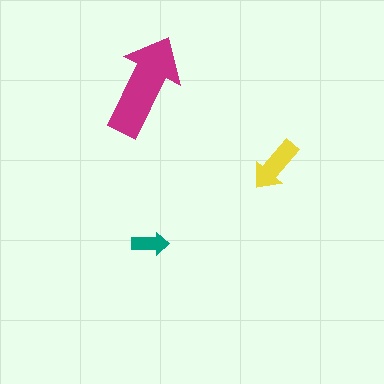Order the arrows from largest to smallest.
the magenta one, the yellow one, the teal one.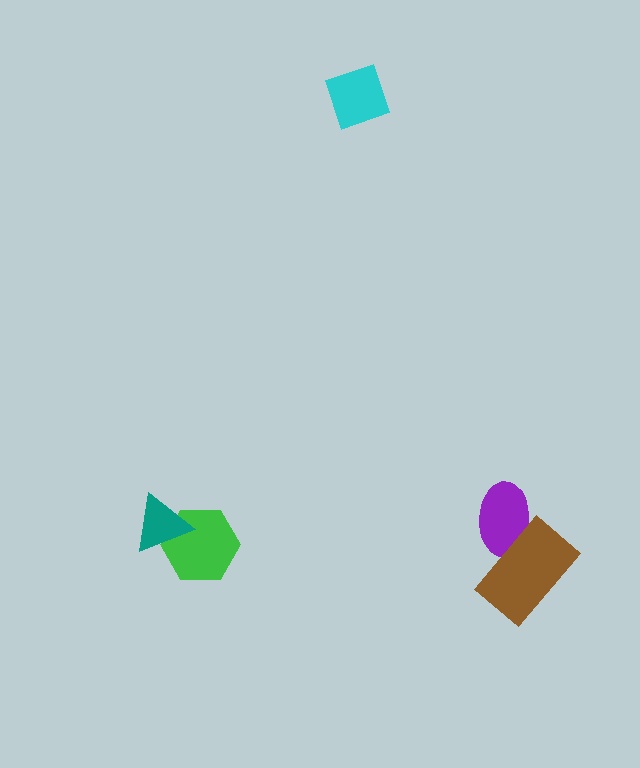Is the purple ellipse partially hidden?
Yes, it is partially covered by another shape.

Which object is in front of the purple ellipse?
The brown rectangle is in front of the purple ellipse.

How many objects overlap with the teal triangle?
1 object overlaps with the teal triangle.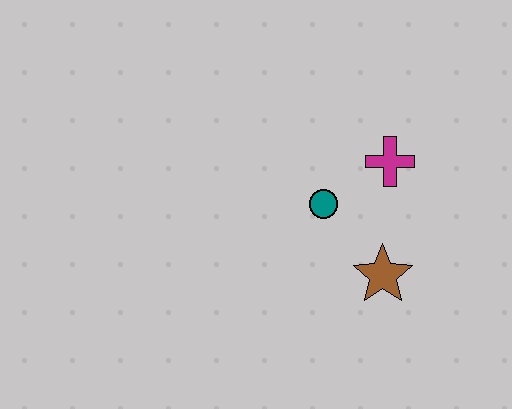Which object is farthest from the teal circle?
The brown star is farthest from the teal circle.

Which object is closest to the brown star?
The teal circle is closest to the brown star.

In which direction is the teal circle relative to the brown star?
The teal circle is above the brown star.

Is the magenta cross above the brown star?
Yes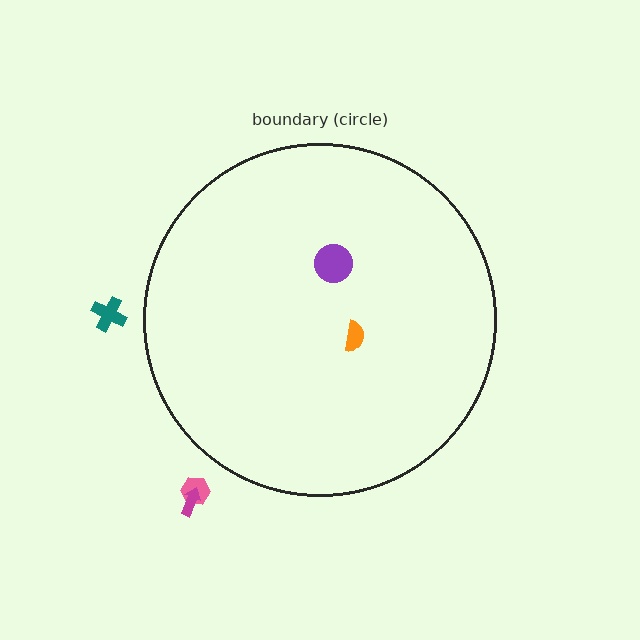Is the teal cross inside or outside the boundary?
Outside.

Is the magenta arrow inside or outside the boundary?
Outside.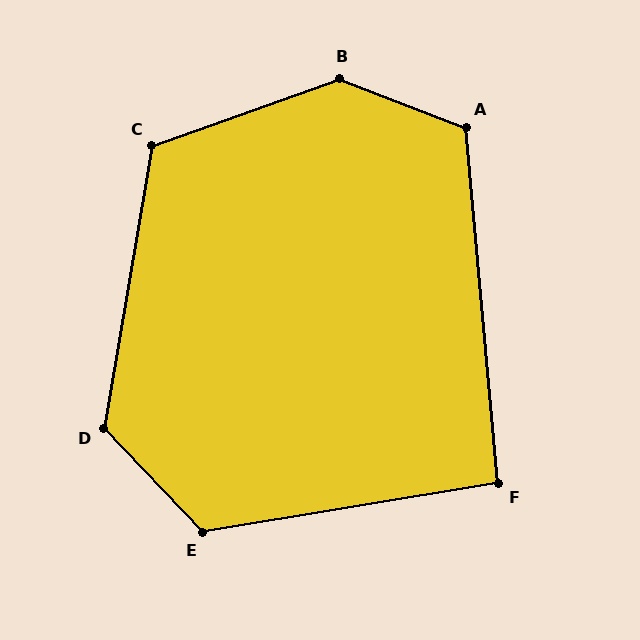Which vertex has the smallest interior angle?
F, at approximately 94 degrees.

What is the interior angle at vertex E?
Approximately 125 degrees (obtuse).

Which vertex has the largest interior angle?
B, at approximately 139 degrees.